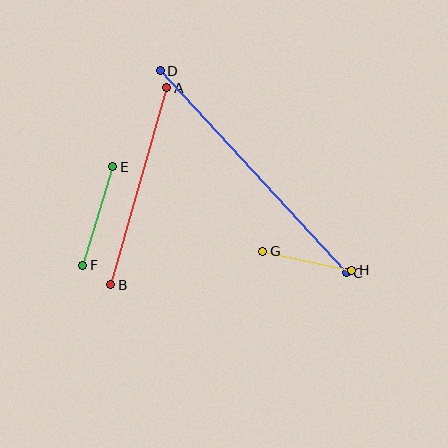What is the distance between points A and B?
The distance is approximately 205 pixels.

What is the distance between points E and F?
The distance is approximately 103 pixels.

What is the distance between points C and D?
The distance is approximately 275 pixels.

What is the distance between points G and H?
The distance is approximately 91 pixels.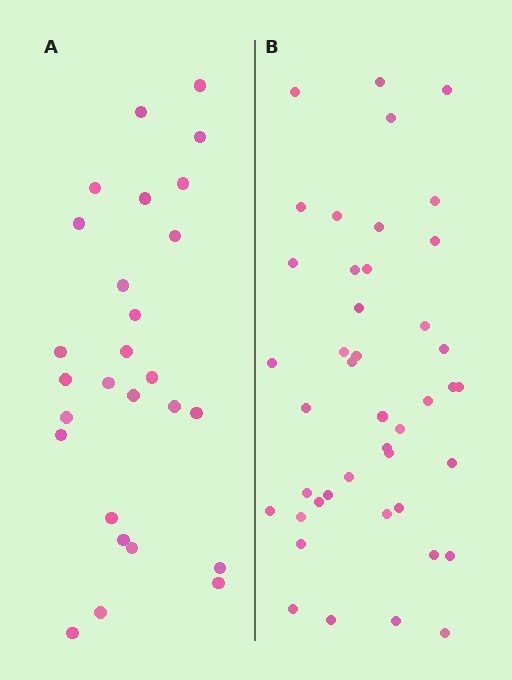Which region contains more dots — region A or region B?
Region B (the right region) has more dots.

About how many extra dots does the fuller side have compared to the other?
Region B has approximately 15 more dots than region A.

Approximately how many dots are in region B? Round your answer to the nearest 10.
About 40 dots. (The exact count is 43, which rounds to 40.)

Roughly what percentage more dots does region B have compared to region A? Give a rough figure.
About 60% more.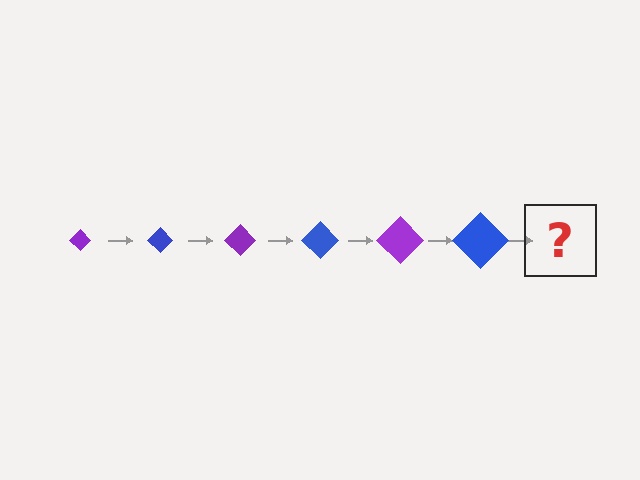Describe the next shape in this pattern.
It should be a purple diamond, larger than the previous one.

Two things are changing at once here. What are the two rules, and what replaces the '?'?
The two rules are that the diamond grows larger each step and the color cycles through purple and blue. The '?' should be a purple diamond, larger than the previous one.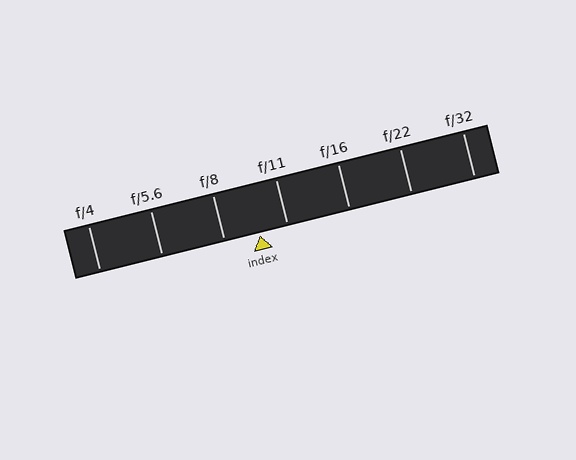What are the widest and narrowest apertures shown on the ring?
The widest aperture shown is f/4 and the narrowest is f/32.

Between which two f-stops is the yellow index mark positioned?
The index mark is between f/8 and f/11.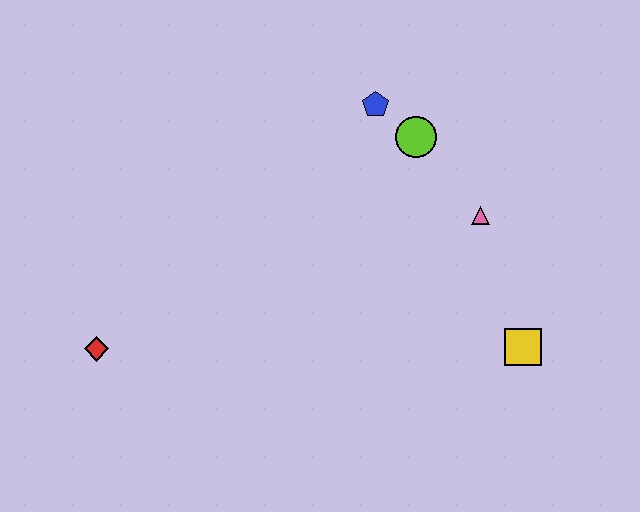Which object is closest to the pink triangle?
The lime circle is closest to the pink triangle.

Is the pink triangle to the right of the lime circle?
Yes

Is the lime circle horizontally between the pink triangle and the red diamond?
Yes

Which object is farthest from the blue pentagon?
The red diamond is farthest from the blue pentagon.